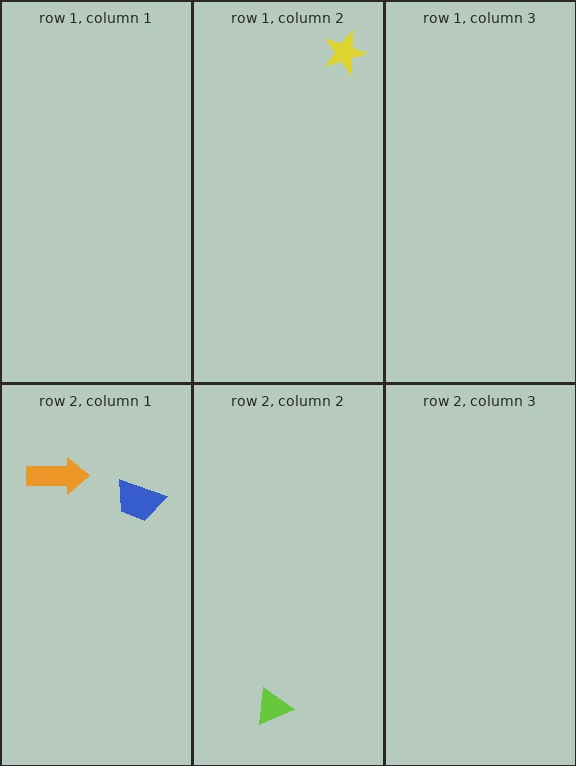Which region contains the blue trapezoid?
The row 2, column 1 region.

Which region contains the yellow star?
The row 1, column 2 region.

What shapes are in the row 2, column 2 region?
The lime triangle.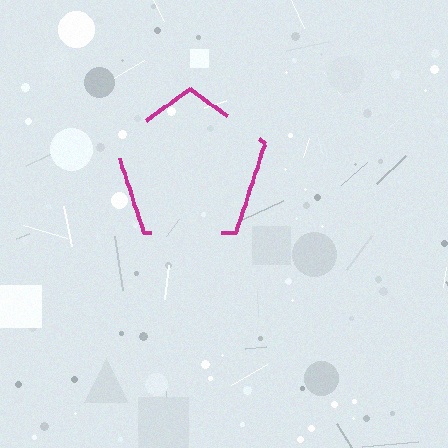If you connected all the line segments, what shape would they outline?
They would outline a pentagon.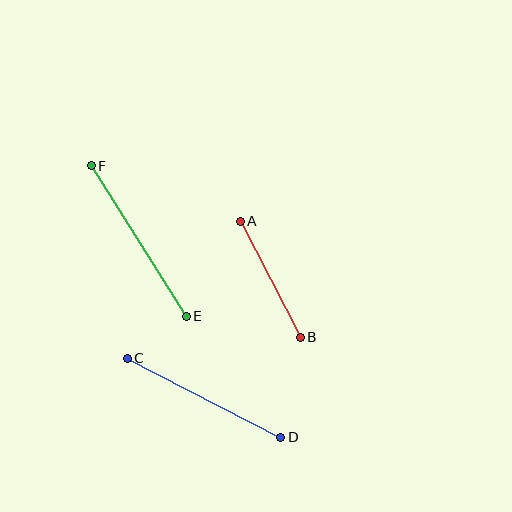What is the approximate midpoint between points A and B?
The midpoint is at approximately (270, 279) pixels.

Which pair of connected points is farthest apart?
Points E and F are farthest apart.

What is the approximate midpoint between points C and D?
The midpoint is at approximately (204, 398) pixels.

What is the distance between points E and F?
The distance is approximately 178 pixels.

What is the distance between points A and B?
The distance is approximately 130 pixels.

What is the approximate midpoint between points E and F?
The midpoint is at approximately (139, 241) pixels.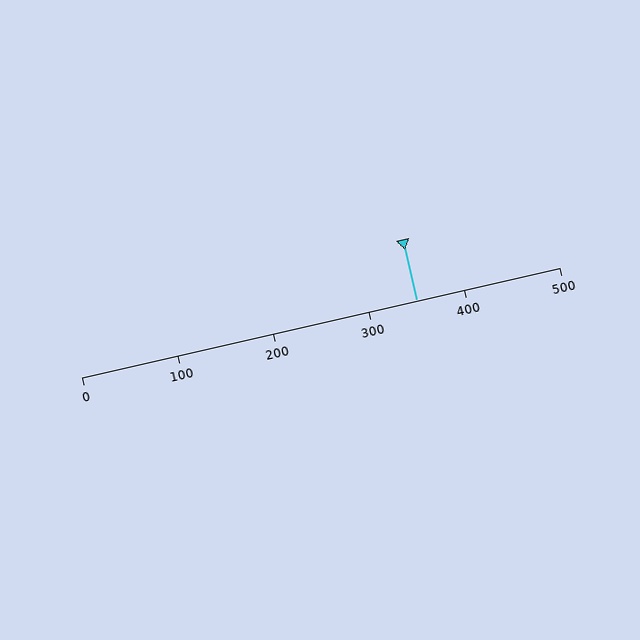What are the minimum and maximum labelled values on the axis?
The axis runs from 0 to 500.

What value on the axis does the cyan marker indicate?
The marker indicates approximately 350.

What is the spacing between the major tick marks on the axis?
The major ticks are spaced 100 apart.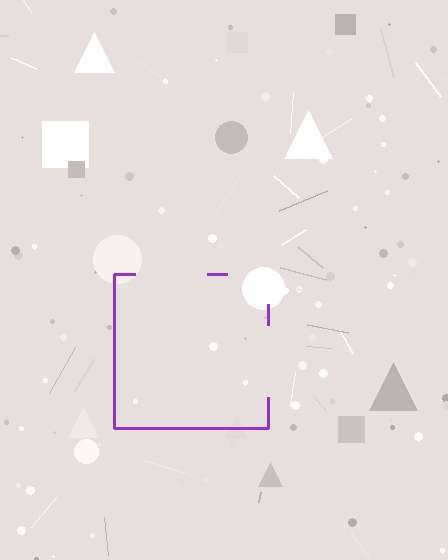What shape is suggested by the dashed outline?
The dashed outline suggests a square.